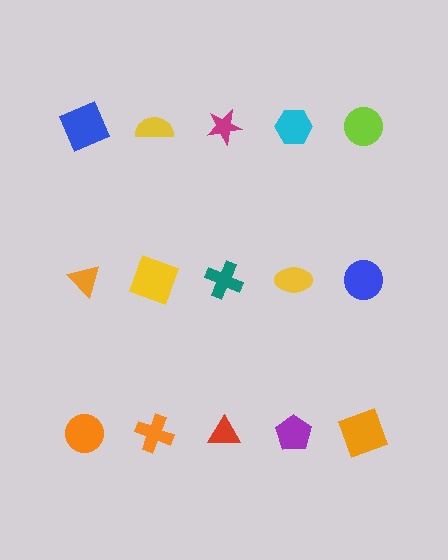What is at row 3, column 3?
A red triangle.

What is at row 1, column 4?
A cyan hexagon.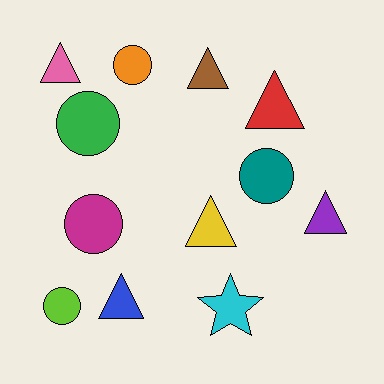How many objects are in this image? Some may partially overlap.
There are 12 objects.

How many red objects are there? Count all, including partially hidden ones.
There is 1 red object.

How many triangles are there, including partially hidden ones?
There are 6 triangles.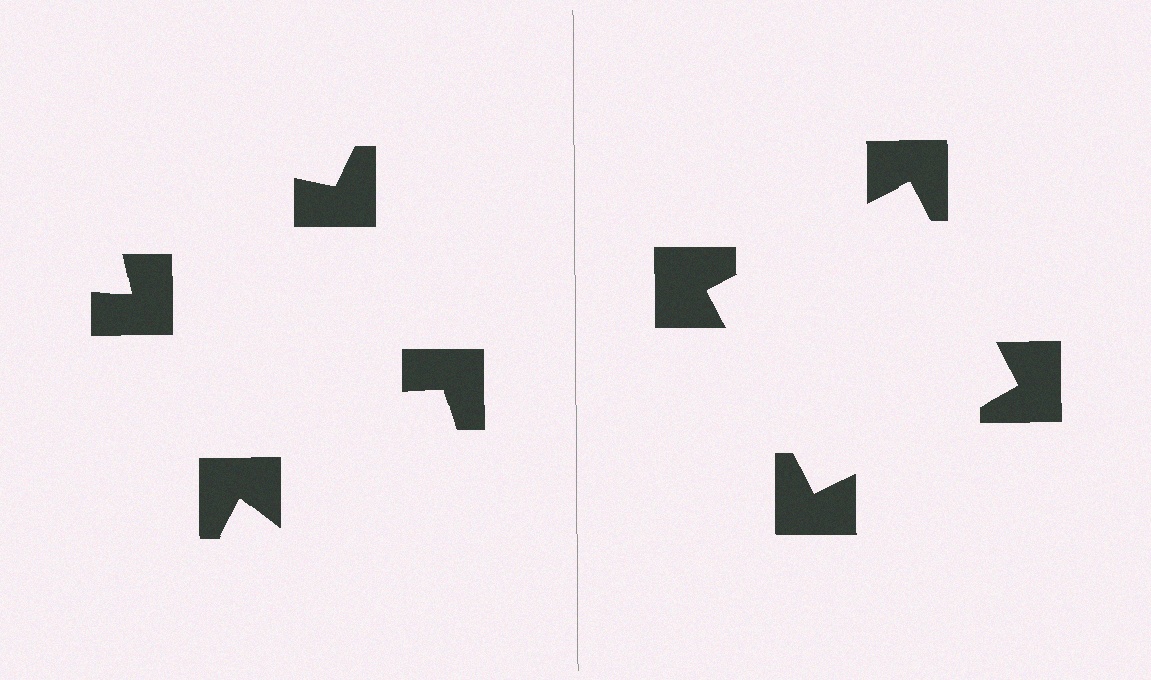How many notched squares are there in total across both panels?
8 — 4 on each side.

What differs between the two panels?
The notched squares are positioned identically on both sides; only the wedge orientations differ. On the right they align to a square; on the left they are misaligned.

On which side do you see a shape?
An illusory square appears on the right side. On the left side the wedge cuts are rotated, so no coherent shape forms.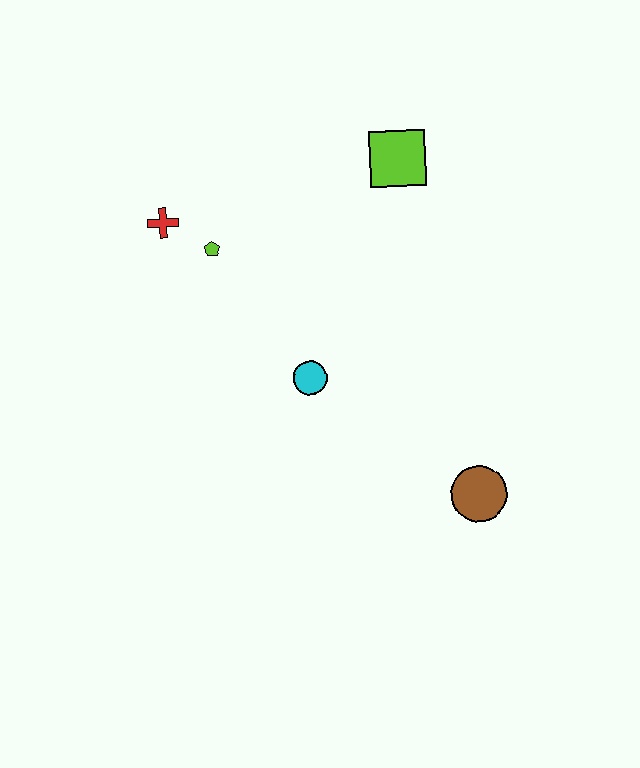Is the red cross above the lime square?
No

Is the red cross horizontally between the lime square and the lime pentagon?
No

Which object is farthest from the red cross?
The brown circle is farthest from the red cross.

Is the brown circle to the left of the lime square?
No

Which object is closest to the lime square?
The lime pentagon is closest to the lime square.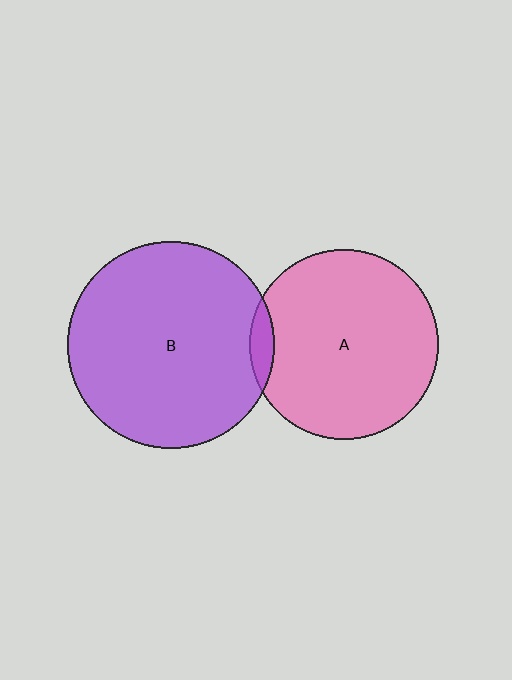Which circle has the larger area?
Circle B (purple).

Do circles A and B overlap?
Yes.